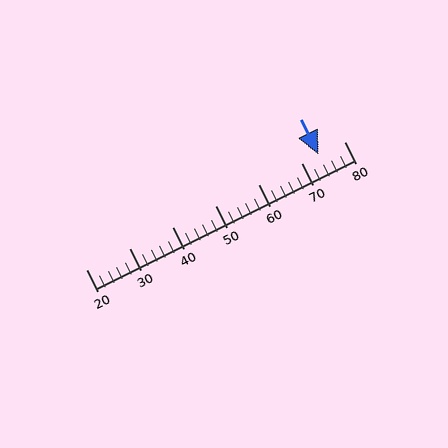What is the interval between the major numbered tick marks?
The major tick marks are spaced 10 units apart.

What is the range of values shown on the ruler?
The ruler shows values from 20 to 80.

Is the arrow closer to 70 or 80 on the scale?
The arrow is closer to 70.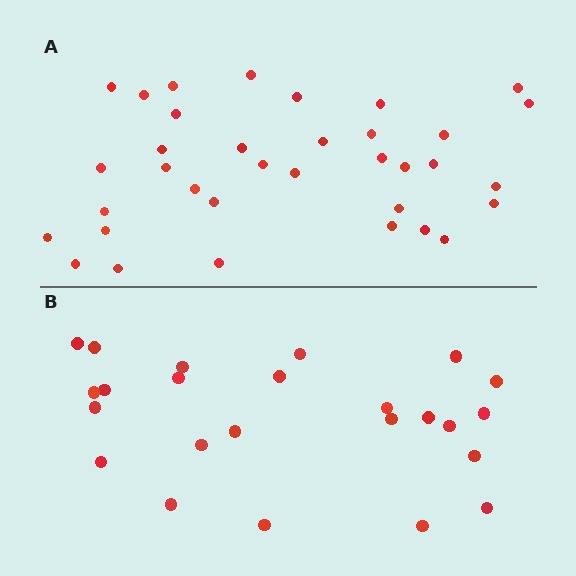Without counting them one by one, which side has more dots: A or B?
Region A (the top region) has more dots.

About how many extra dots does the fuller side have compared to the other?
Region A has roughly 12 or so more dots than region B.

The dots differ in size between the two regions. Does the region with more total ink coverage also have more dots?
No. Region B has more total ink coverage because its dots are larger, but region A actually contains more individual dots. Total area can be misleading — the number of items is what matters here.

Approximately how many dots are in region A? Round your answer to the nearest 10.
About 40 dots. (The exact count is 35, which rounds to 40.)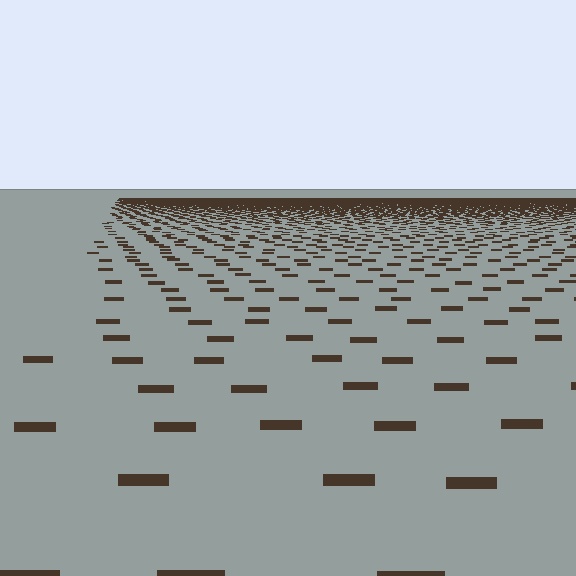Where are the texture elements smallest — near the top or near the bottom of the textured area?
Near the top.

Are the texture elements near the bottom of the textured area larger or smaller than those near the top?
Larger. Near the bottom, elements are closer to the viewer and appear at a bigger on-screen size.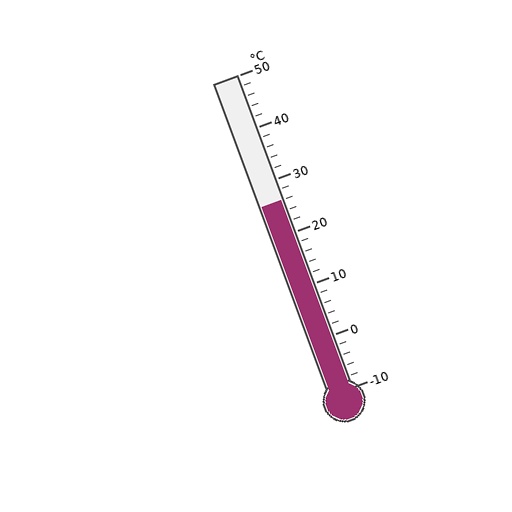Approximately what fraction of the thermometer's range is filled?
The thermometer is filled to approximately 60% of its range.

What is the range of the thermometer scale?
The thermometer scale ranges from -10°C to 50°C.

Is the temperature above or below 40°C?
The temperature is below 40°C.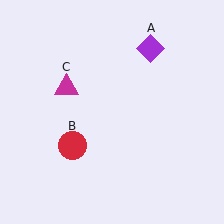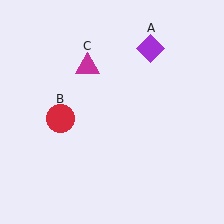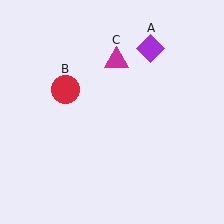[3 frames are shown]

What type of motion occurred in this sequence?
The red circle (object B), magenta triangle (object C) rotated clockwise around the center of the scene.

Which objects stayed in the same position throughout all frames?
Purple diamond (object A) remained stationary.